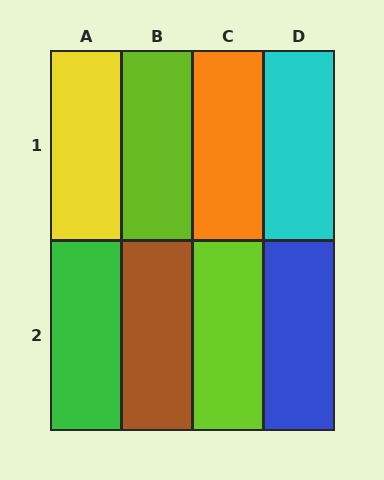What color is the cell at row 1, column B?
Lime.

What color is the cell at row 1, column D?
Cyan.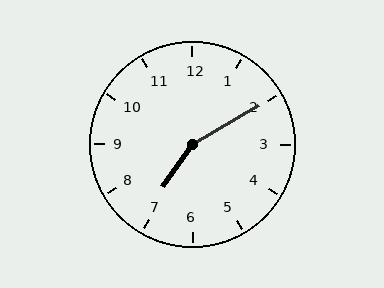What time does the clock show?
7:10.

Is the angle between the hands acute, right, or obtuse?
It is obtuse.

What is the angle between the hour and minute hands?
Approximately 155 degrees.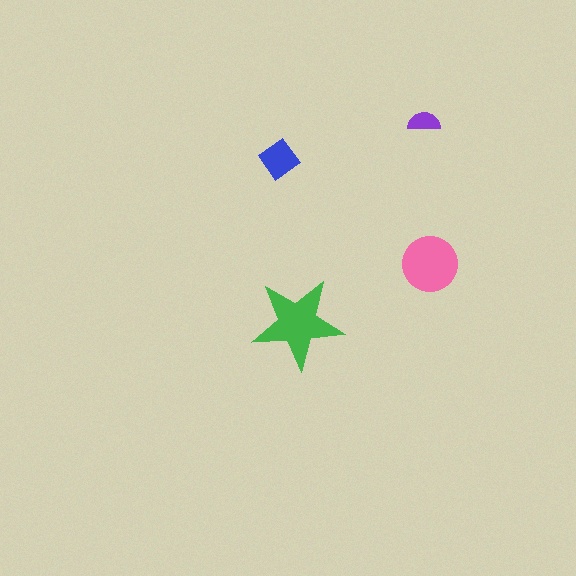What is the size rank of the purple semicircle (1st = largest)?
4th.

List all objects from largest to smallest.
The green star, the pink circle, the blue diamond, the purple semicircle.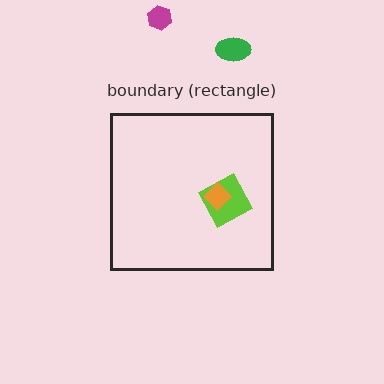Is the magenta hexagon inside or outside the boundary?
Outside.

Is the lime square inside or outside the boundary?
Inside.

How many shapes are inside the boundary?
2 inside, 2 outside.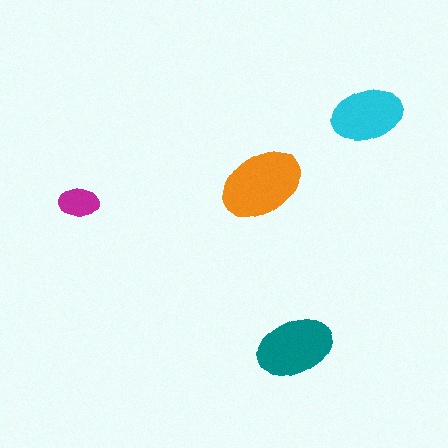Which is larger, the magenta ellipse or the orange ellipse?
The orange one.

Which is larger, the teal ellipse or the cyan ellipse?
The teal one.